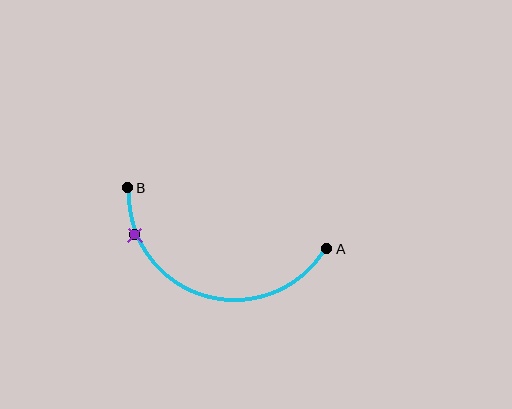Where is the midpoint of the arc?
The arc midpoint is the point on the curve farthest from the straight line joining A and B. It sits below that line.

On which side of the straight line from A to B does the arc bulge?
The arc bulges below the straight line connecting A and B.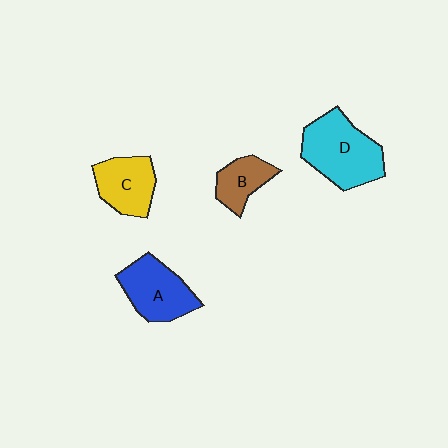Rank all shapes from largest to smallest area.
From largest to smallest: D (cyan), A (blue), C (yellow), B (brown).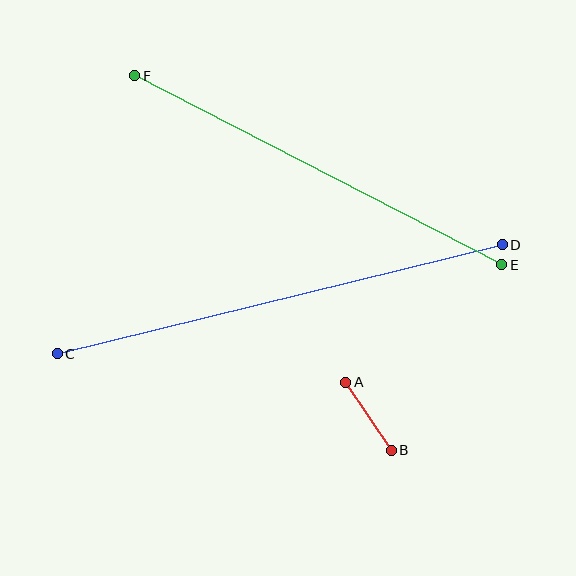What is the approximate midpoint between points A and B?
The midpoint is at approximately (369, 416) pixels.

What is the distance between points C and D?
The distance is approximately 458 pixels.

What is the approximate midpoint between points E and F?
The midpoint is at approximately (318, 170) pixels.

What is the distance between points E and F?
The distance is approximately 413 pixels.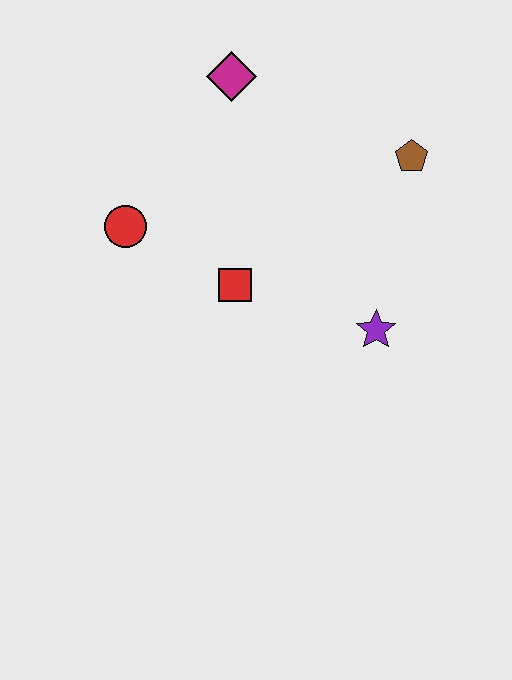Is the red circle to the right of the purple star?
No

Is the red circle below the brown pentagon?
Yes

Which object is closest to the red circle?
The red square is closest to the red circle.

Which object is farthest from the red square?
The brown pentagon is farthest from the red square.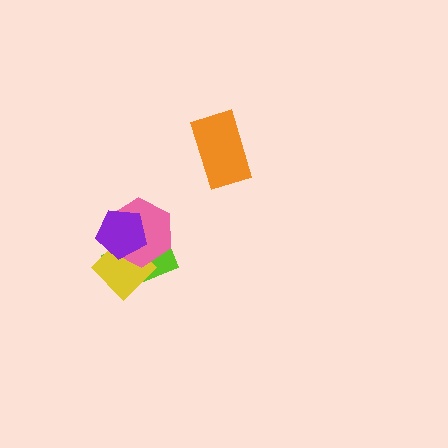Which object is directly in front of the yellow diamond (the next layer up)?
The pink hexagon is directly in front of the yellow diamond.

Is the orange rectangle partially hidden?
No, no other shape covers it.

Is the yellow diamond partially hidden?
Yes, it is partially covered by another shape.